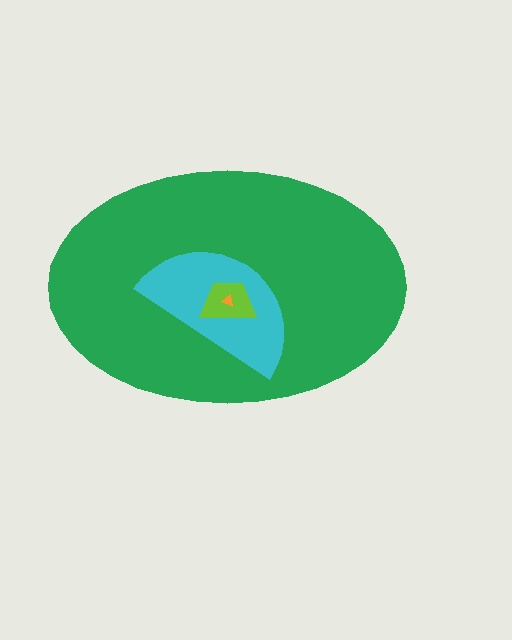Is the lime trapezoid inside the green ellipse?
Yes.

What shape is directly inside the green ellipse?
The cyan semicircle.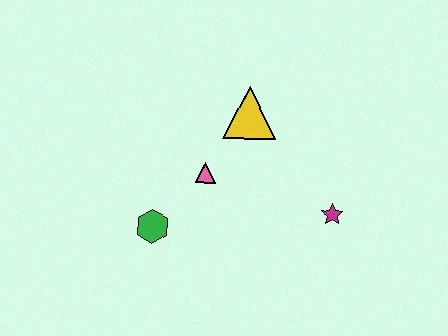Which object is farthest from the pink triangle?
The magenta star is farthest from the pink triangle.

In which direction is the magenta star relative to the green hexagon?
The magenta star is to the right of the green hexagon.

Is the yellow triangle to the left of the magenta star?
Yes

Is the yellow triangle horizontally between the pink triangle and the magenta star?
Yes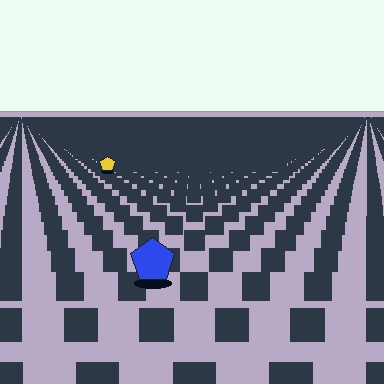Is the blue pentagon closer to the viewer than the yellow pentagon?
Yes. The blue pentagon is closer — you can tell from the texture gradient: the ground texture is coarser near it.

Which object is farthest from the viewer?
The yellow pentagon is farthest from the viewer. It appears smaller and the ground texture around it is denser.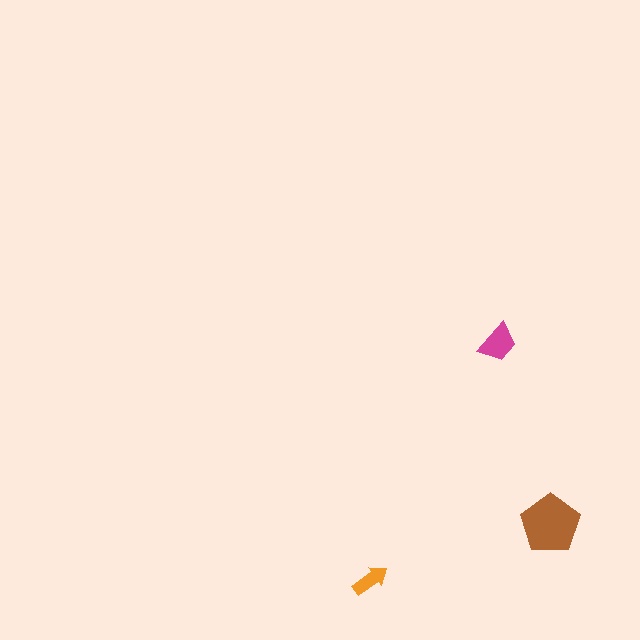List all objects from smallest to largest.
The orange arrow, the magenta trapezoid, the brown pentagon.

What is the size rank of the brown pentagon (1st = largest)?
1st.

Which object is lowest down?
The orange arrow is bottommost.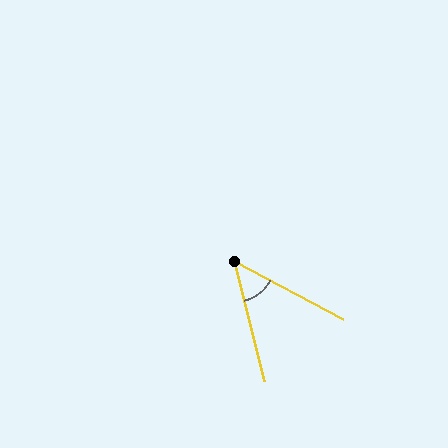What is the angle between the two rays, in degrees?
Approximately 48 degrees.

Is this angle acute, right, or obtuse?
It is acute.